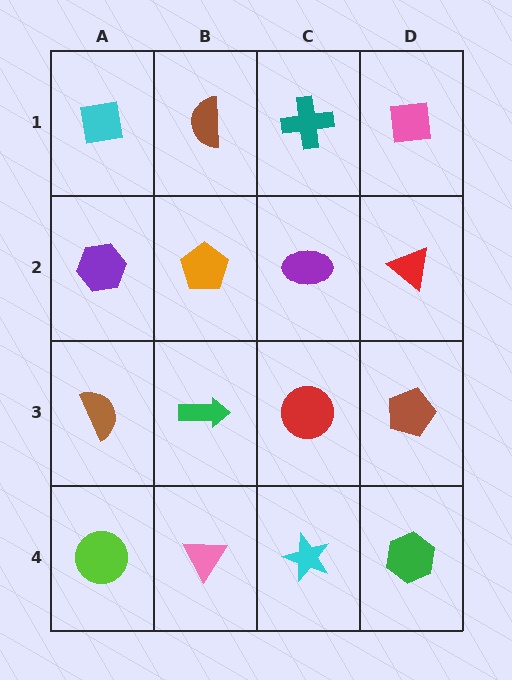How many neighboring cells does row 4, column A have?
2.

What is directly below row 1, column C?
A purple ellipse.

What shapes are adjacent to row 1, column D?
A red triangle (row 2, column D), a teal cross (row 1, column C).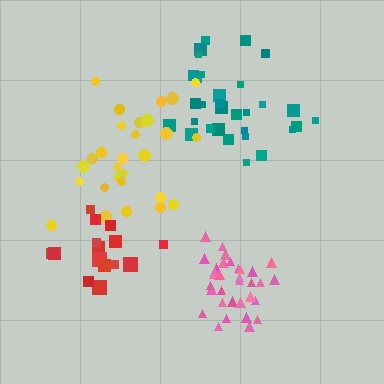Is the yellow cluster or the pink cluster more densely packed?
Pink.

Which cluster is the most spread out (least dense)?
Yellow.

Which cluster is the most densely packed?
Pink.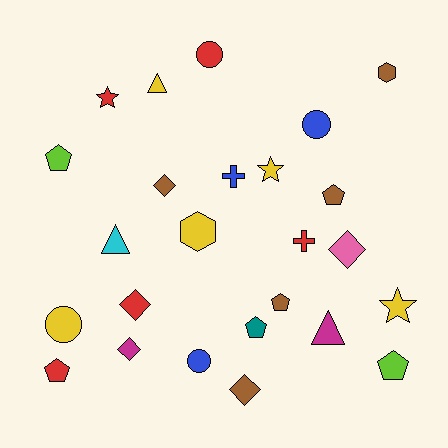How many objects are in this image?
There are 25 objects.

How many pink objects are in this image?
There is 1 pink object.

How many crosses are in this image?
There are 2 crosses.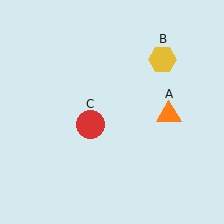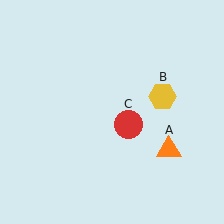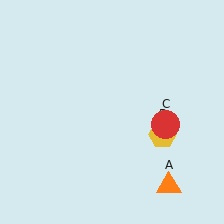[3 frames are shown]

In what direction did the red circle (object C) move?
The red circle (object C) moved right.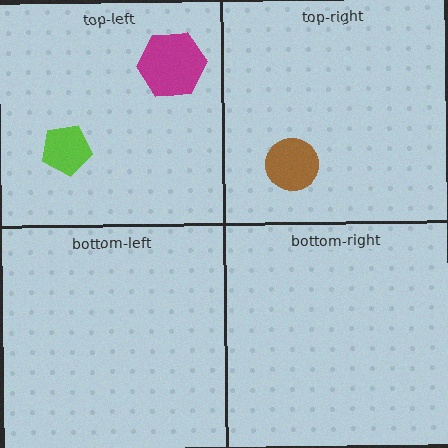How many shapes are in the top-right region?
1.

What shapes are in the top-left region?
The magenta hexagon, the lime pentagon.